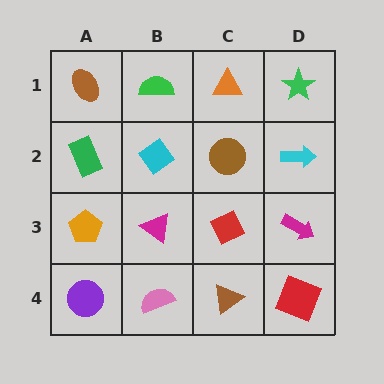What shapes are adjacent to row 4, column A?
An orange pentagon (row 3, column A), a pink semicircle (row 4, column B).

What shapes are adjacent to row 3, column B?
A cyan diamond (row 2, column B), a pink semicircle (row 4, column B), an orange pentagon (row 3, column A), a red diamond (row 3, column C).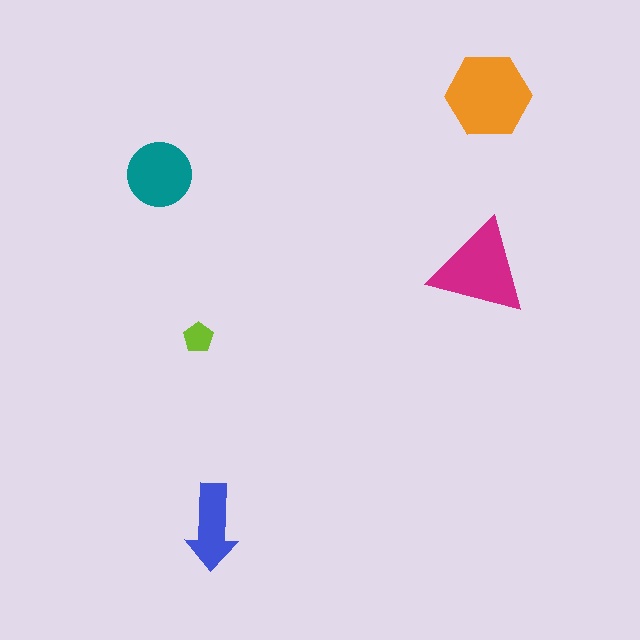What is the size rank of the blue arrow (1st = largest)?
4th.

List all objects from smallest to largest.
The lime pentagon, the blue arrow, the teal circle, the magenta triangle, the orange hexagon.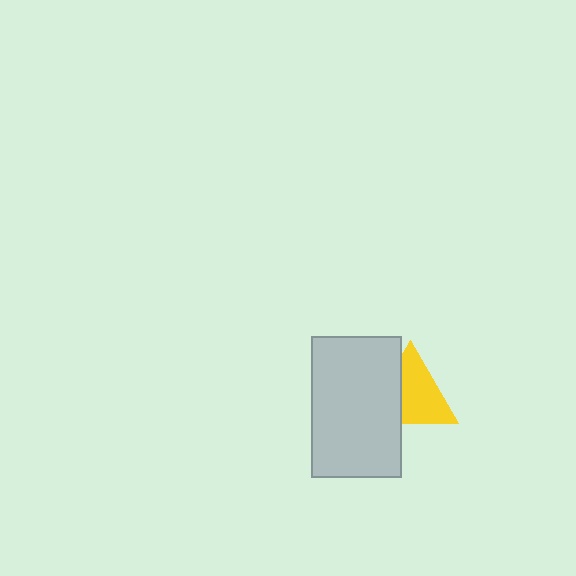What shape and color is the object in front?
The object in front is a light gray rectangle.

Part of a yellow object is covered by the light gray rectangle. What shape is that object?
It is a triangle.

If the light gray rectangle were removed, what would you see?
You would see the complete yellow triangle.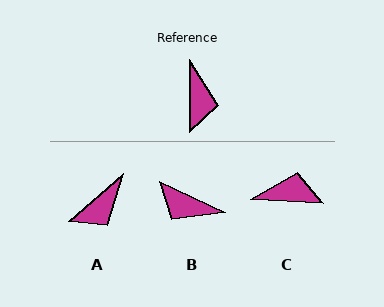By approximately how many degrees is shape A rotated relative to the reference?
Approximately 48 degrees clockwise.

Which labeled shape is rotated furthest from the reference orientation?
B, about 116 degrees away.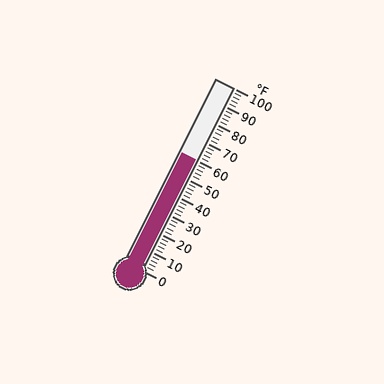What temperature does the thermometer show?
The thermometer shows approximately 60°F.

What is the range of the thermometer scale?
The thermometer scale ranges from 0°F to 100°F.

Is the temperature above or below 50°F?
The temperature is above 50°F.